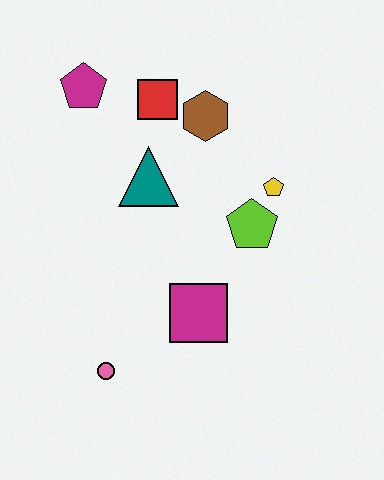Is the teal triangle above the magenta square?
Yes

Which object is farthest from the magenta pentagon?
The pink circle is farthest from the magenta pentagon.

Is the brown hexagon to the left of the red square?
No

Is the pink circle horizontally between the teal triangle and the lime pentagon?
No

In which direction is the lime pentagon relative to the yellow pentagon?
The lime pentagon is below the yellow pentagon.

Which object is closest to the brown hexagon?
The red square is closest to the brown hexagon.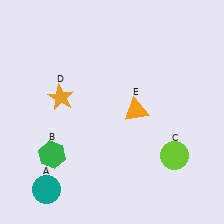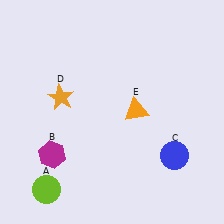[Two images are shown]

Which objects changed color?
A changed from teal to lime. B changed from green to magenta. C changed from lime to blue.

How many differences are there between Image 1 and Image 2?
There are 3 differences between the two images.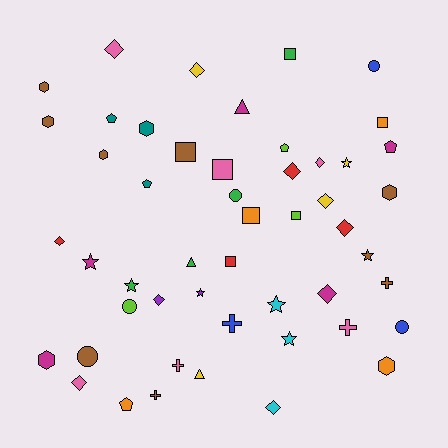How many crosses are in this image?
There are 5 crosses.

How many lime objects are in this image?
There are 3 lime objects.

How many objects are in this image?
There are 50 objects.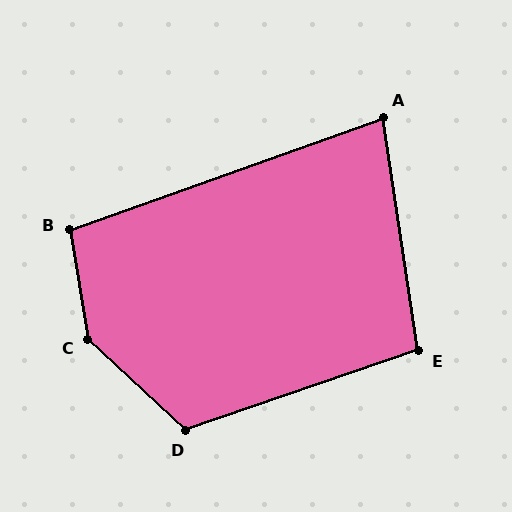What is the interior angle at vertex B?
Approximately 101 degrees (obtuse).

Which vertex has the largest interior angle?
C, at approximately 142 degrees.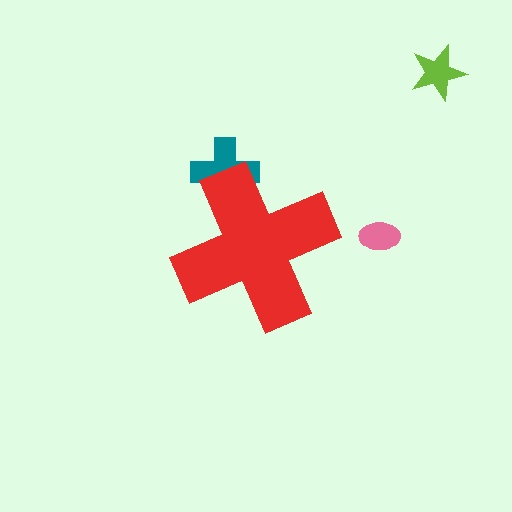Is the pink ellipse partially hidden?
No, the pink ellipse is fully visible.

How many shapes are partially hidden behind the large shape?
1 shape is partially hidden.